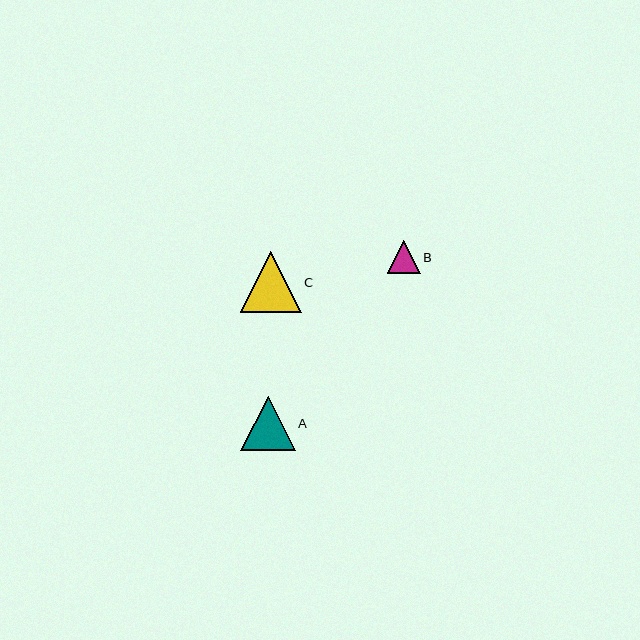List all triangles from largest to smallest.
From largest to smallest: C, A, B.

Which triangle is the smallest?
Triangle B is the smallest with a size of approximately 33 pixels.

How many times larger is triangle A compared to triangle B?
Triangle A is approximately 1.6 times the size of triangle B.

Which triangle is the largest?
Triangle C is the largest with a size of approximately 61 pixels.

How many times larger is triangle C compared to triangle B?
Triangle C is approximately 1.9 times the size of triangle B.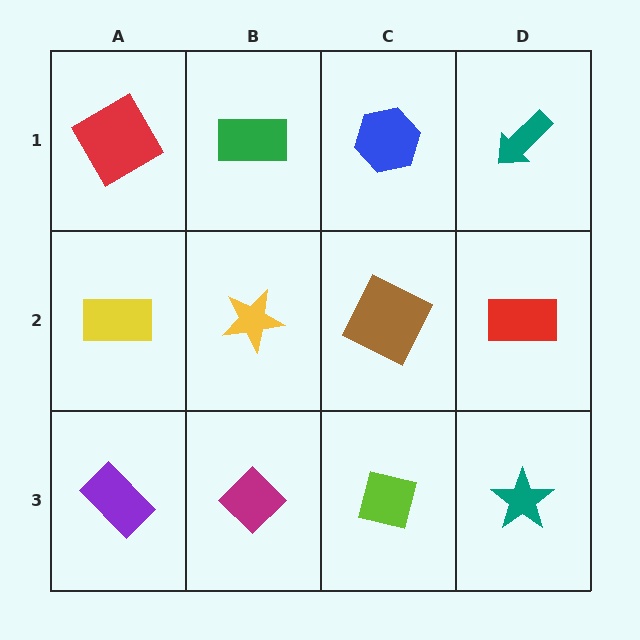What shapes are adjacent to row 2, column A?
A red square (row 1, column A), a purple rectangle (row 3, column A), a yellow star (row 2, column B).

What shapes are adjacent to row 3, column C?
A brown square (row 2, column C), a magenta diamond (row 3, column B), a teal star (row 3, column D).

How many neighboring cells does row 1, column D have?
2.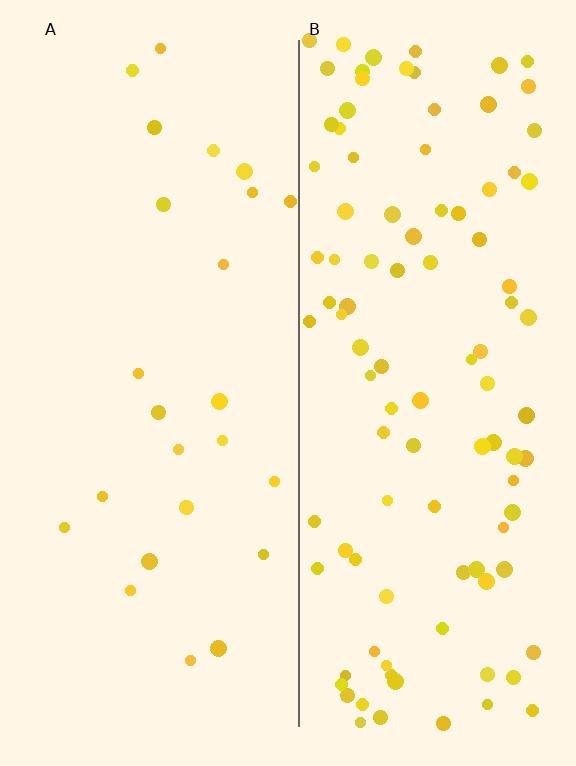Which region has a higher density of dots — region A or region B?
B (the right).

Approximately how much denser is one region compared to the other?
Approximately 4.2× — region B over region A.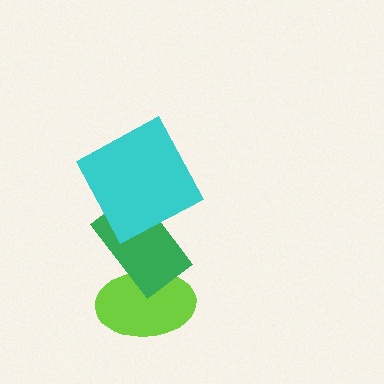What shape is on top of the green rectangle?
The cyan square is on top of the green rectangle.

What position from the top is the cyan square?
The cyan square is 1st from the top.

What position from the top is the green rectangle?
The green rectangle is 2nd from the top.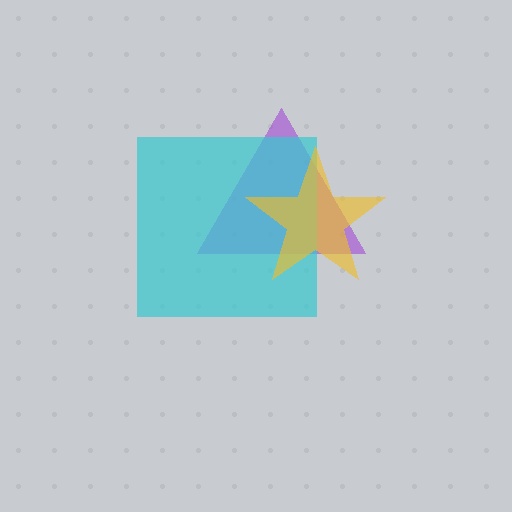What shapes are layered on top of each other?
The layered shapes are: a purple triangle, a cyan square, a yellow star.